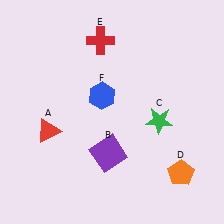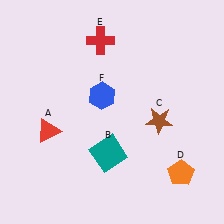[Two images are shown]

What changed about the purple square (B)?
In Image 1, B is purple. In Image 2, it changed to teal.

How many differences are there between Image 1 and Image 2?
There are 2 differences between the two images.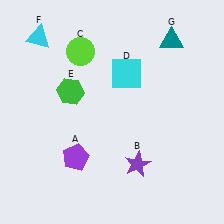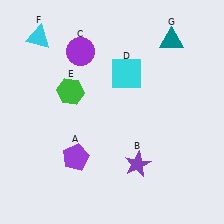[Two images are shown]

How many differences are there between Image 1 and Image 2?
There is 1 difference between the two images.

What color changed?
The circle (C) changed from lime in Image 1 to purple in Image 2.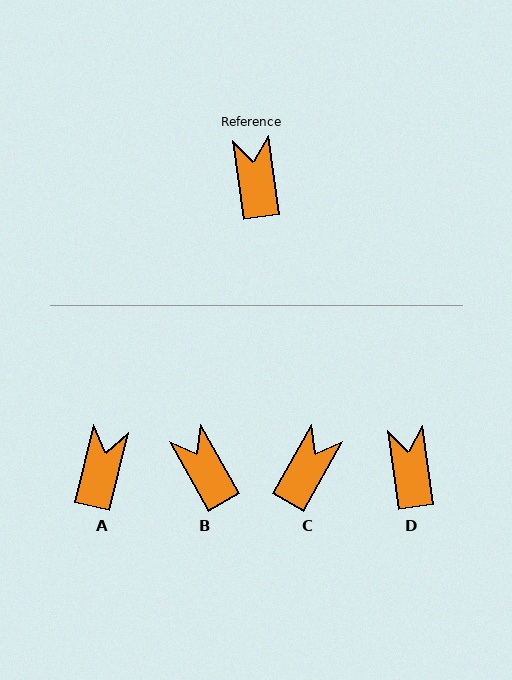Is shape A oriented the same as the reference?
No, it is off by about 21 degrees.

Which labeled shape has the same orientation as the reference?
D.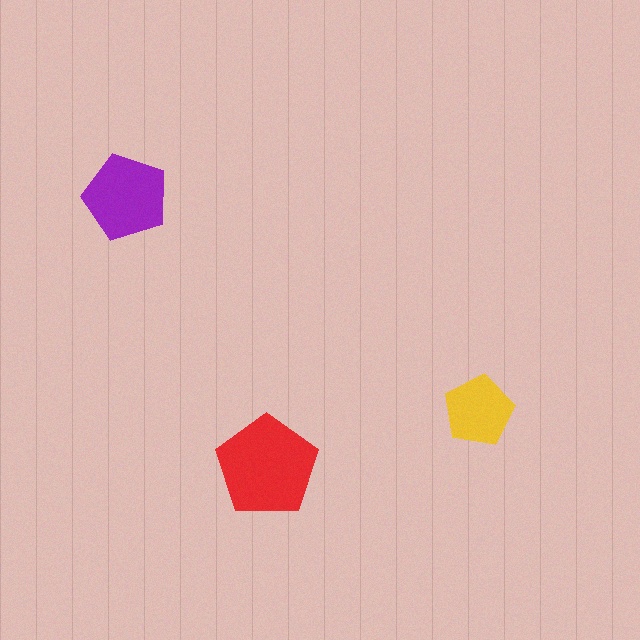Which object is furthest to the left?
The purple pentagon is leftmost.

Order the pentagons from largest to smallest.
the red one, the purple one, the yellow one.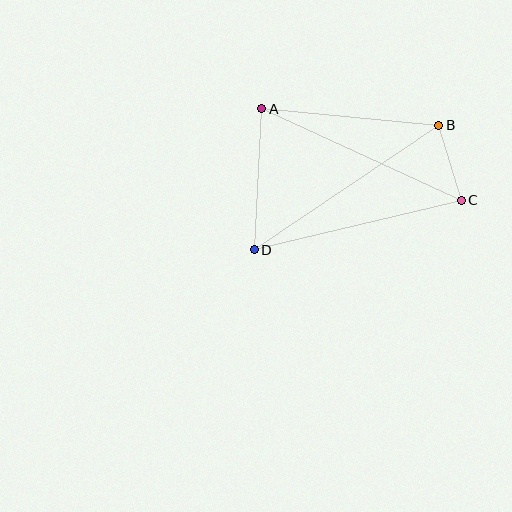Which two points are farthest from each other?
Points B and D are farthest from each other.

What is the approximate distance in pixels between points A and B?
The distance between A and B is approximately 178 pixels.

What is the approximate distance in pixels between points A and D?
The distance between A and D is approximately 141 pixels.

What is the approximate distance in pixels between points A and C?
The distance between A and C is approximately 219 pixels.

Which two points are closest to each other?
Points B and C are closest to each other.